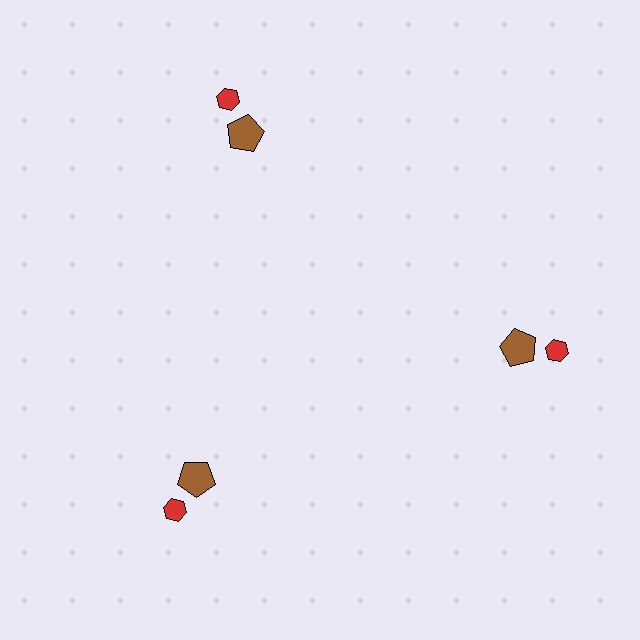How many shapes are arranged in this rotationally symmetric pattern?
There are 6 shapes, arranged in 3 groups of 2.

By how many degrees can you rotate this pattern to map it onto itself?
The pattern maps onto itself every 120 degrees of rotation.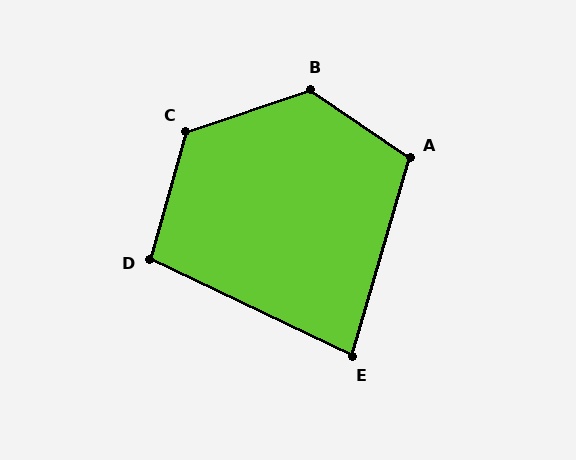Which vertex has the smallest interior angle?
E, at approximately 81 degrees.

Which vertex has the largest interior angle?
B, at approximately 127 degrees.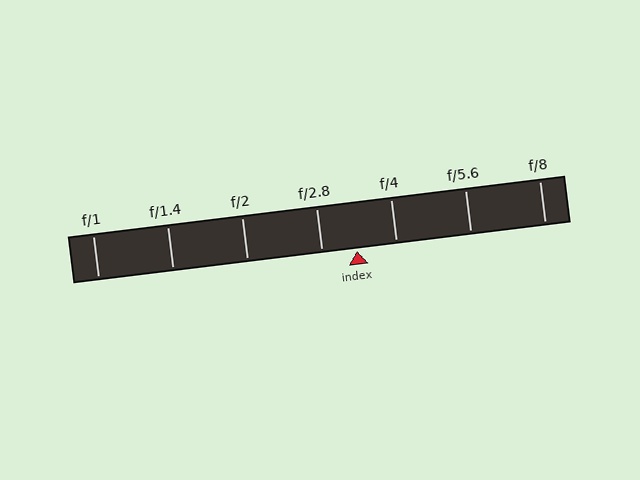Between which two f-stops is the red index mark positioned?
The index mark is between f/2.8 and f/4.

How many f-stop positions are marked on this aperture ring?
There are 7 f-stop positions marked.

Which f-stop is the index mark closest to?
The index mark is closest to f/2.8.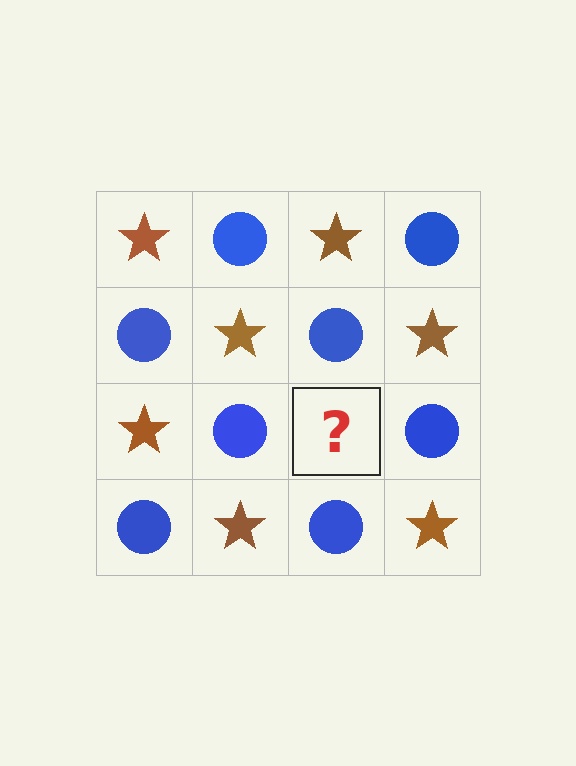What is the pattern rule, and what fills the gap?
The rule is that it alternates brown star and blue circle in a checkerboard pattern. The gap should be filled with a brown star.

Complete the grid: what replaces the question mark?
The question mark should be replaced with a brown star.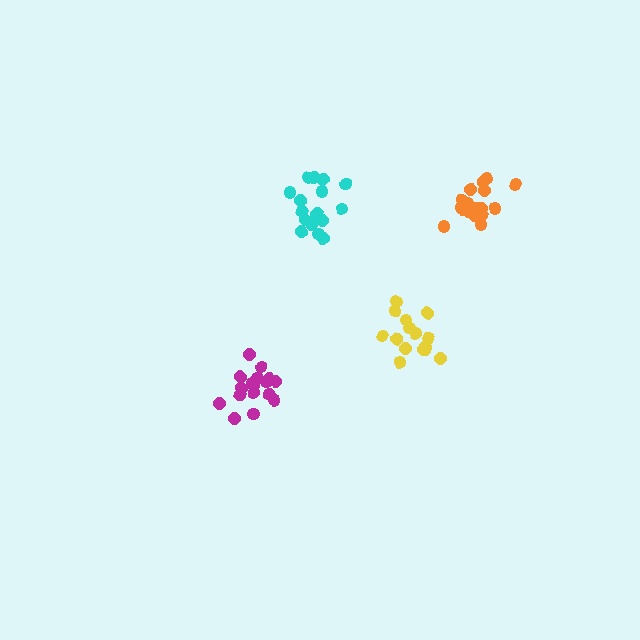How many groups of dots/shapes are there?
There are 4 groups.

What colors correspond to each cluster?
The clusters are colored: cyan, orange, yellow, magenta.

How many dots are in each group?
Group 1: 17 dots, Group 2: 18 dots, Group 3: 15 dots, Group 4: 17 dots (67 total).